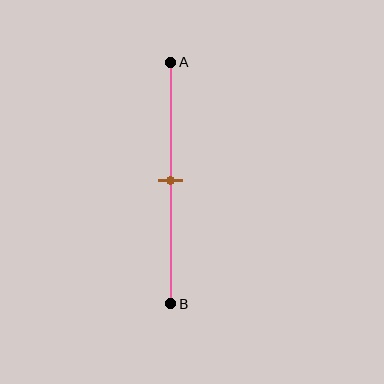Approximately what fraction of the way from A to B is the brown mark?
The brown mark is approximately 50% of the way from A to B.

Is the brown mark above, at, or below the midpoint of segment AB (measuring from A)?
The brown mark is approximately at the midpoint of segment AB.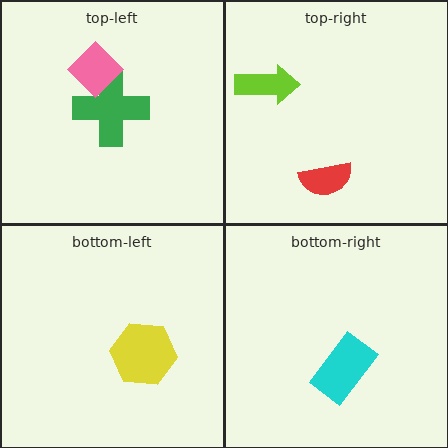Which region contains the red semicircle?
The top-right region.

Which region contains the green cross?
The top-left region.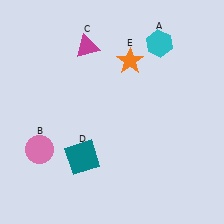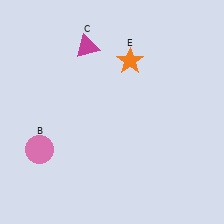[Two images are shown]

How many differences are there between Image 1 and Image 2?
There are 2 differences between the two images.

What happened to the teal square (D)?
The teal square (D) was removed in Image 2. It was in the bottom-left area of Image 1.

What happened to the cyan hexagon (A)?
The cyan hexagon (A) was removed in Image 2. It was in the top-right area of Image 1.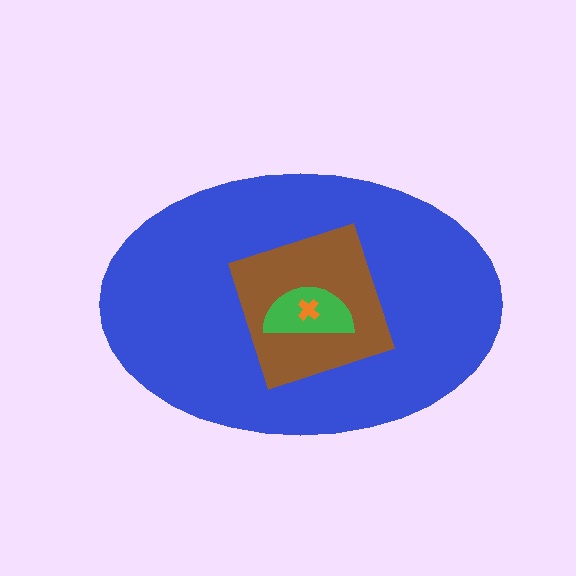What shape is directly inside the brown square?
The green semicircle.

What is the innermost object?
The orange cross.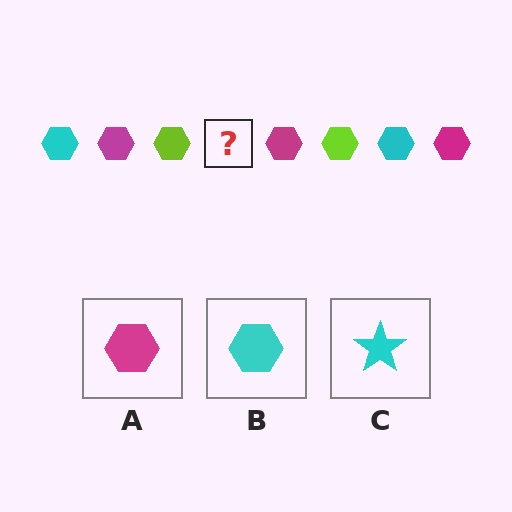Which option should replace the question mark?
Option B.